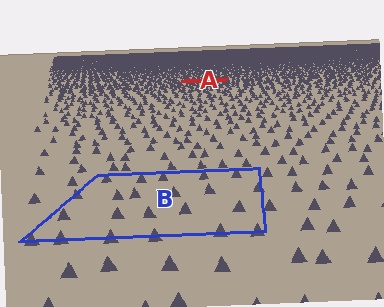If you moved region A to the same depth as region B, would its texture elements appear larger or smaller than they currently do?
They would appear larger. At a closer depth, the same texture elements are projected at a bigger on-screen size.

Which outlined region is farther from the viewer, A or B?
Region A is farther from the viewer — the texture elements inside it appear smaller and more densely packed.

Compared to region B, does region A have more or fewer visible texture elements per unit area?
Region A has more texture elements per unit area — they are packed more densely because it is farther away.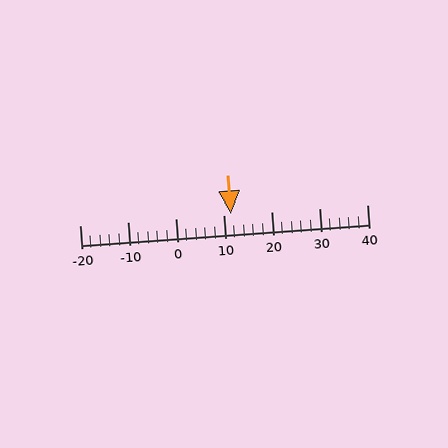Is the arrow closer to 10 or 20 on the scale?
The arrow is closer to 10.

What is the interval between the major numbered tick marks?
The major tick marks are spaced 10 units apart.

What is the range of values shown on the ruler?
The ruler shows values from -20 to 40.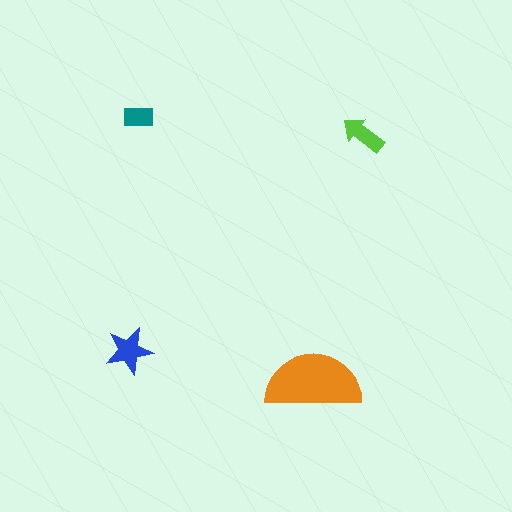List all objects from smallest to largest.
The teal rectangle, the lime arrow, the blue star, the orange semicircle.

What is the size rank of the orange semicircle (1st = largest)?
1st.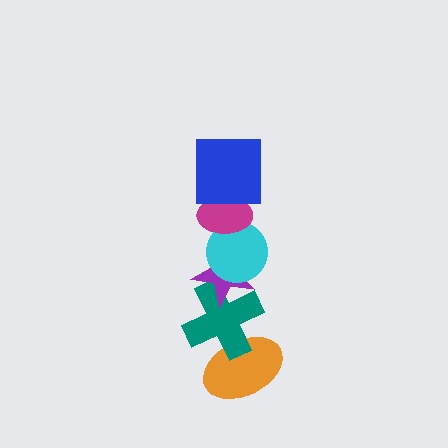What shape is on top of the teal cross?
The purple star is on top of the teal cross.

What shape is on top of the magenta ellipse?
The blue square is on top of the magenta ellipse.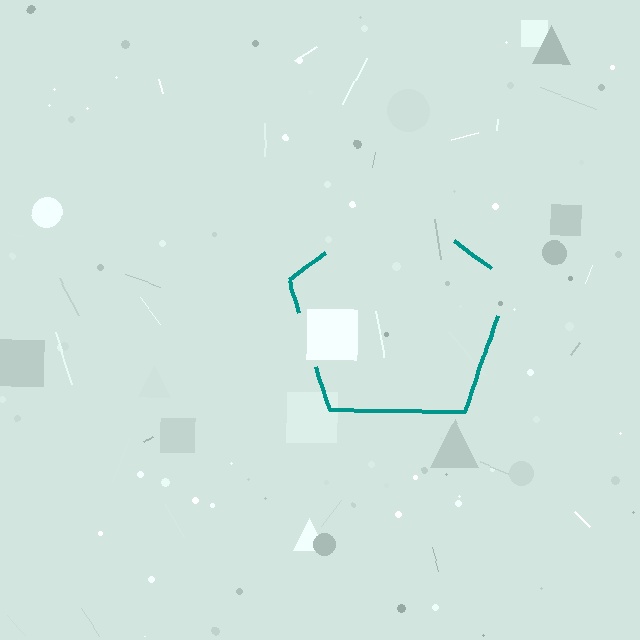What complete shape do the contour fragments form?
The contour fragments form a pentagon.